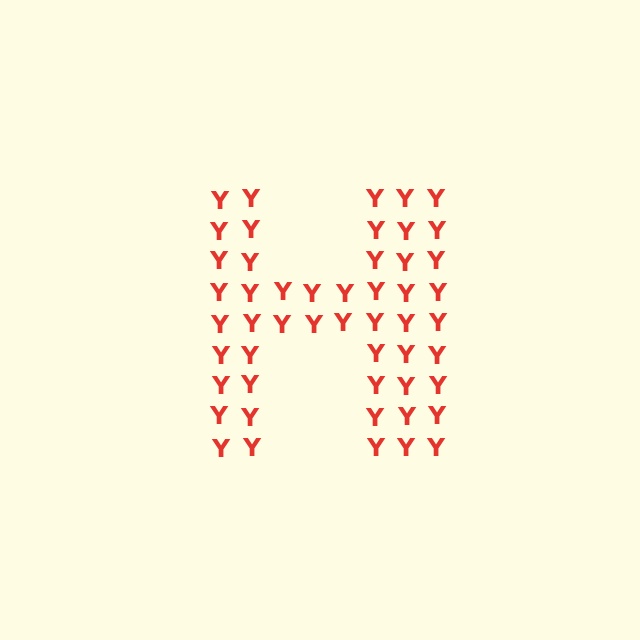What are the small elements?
The small elements are letter Y's.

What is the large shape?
The large shape is the letter H.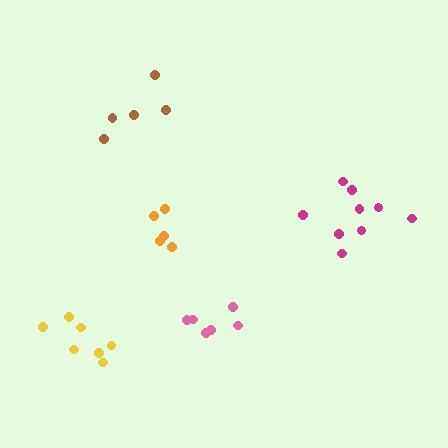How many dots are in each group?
Group 1: 5 dots, Group 2: 9 dots, Group 3: 7 dots, Group 4: 6 dots, Group 5: 5 dots (32 total).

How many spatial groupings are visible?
There are 5 spatial groupings.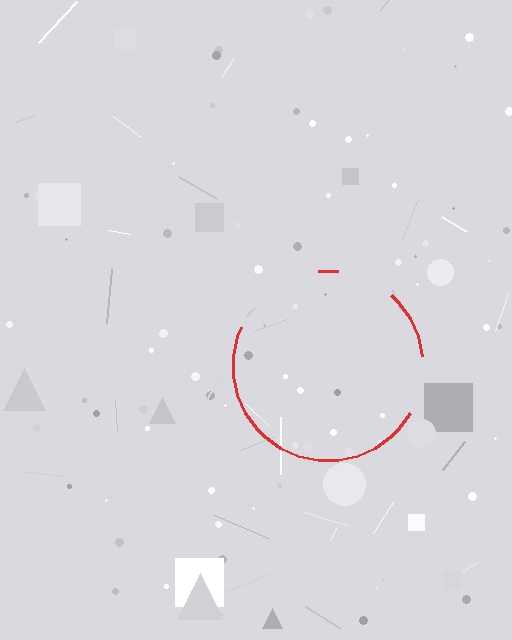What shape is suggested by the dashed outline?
The dashed outline suggests a circle.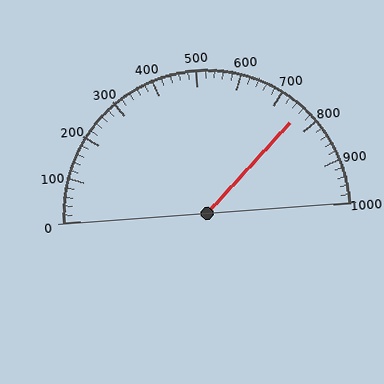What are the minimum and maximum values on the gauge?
The gauge ranges from 0 to 1000.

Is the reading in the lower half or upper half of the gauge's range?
The reading is in the upper half of the range (0 to 1000).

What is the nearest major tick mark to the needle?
The nearest major tick mark is 800.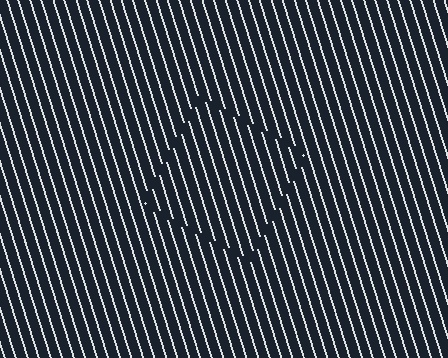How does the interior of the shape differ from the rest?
The interior of the shape contains the same grating, shifted by half a period — the contour is defined by the phase discontinuity where line-ends from the inner and outer gratings abut.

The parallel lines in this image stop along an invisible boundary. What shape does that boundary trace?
An illusory square. The interior of the shape contains the same grating, shifted by half a period — the contour is defined by the phase discontinuity where line-ends from the inner and outer gratings abut.